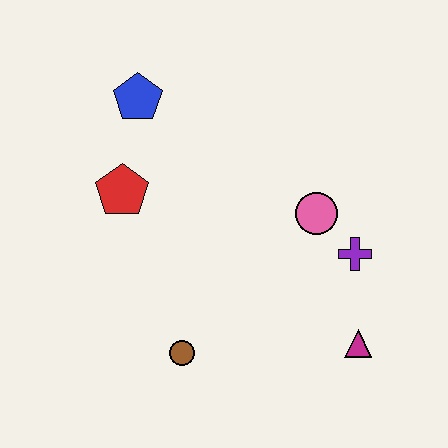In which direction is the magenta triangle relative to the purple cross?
The magenta triangle is below the purple cross.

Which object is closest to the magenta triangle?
The purple cross is closest to the magenta triangle.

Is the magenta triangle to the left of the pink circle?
No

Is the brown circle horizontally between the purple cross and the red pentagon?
Yes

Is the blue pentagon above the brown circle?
Yes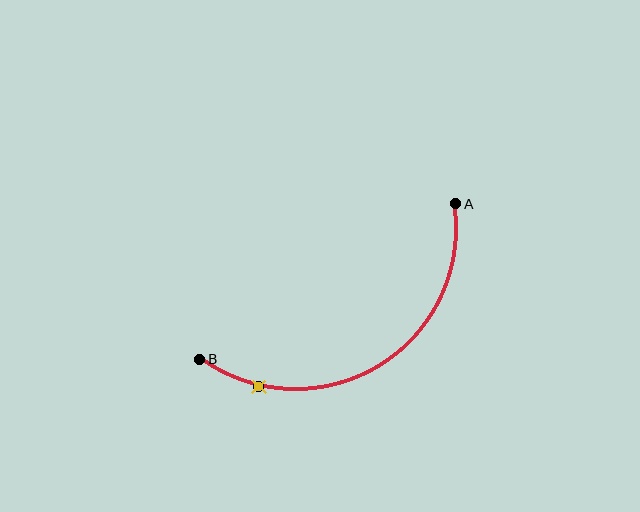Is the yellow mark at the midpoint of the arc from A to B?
No. The yellow mark lies on the arc but is closer to endpoint B. The arc midpoint would be at the point on the curve equidistant along the arc from both A and B.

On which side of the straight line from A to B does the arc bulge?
The arc bulges below the straight line connecting A and B.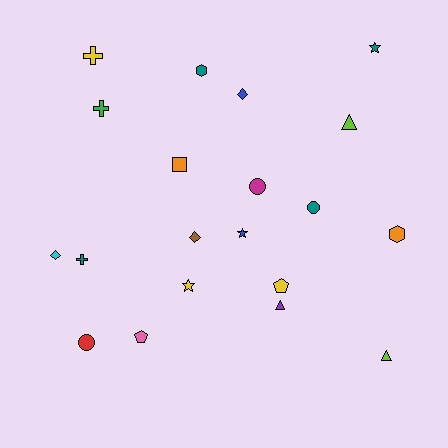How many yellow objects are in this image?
There are 3 yellow objects.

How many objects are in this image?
There are 20 objects.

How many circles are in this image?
There are 3 circles.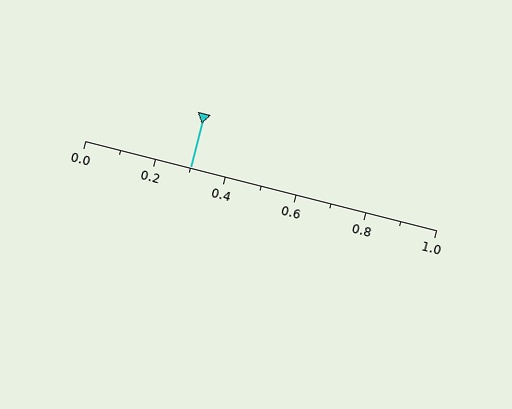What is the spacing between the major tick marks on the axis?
The major ticks are spaced 0.2 apart.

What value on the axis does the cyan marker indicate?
The marker indicates approximately 0.3.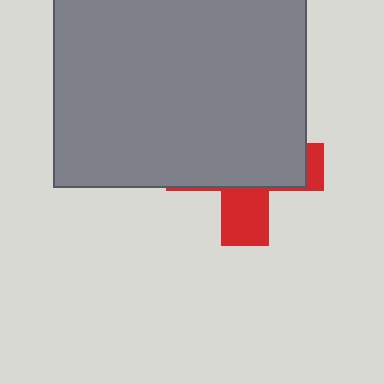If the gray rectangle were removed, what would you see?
You would see the complete red cross.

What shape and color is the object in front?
The object in front is a gray rectangle.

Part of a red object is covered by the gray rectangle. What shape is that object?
It is a cross.